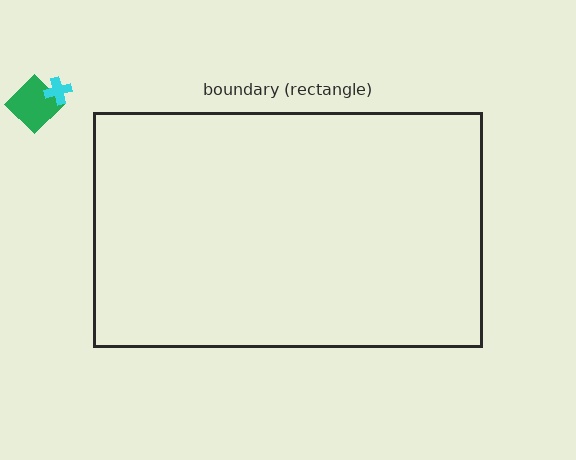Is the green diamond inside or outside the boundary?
Outside.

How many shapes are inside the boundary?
0 inside, 2 outside.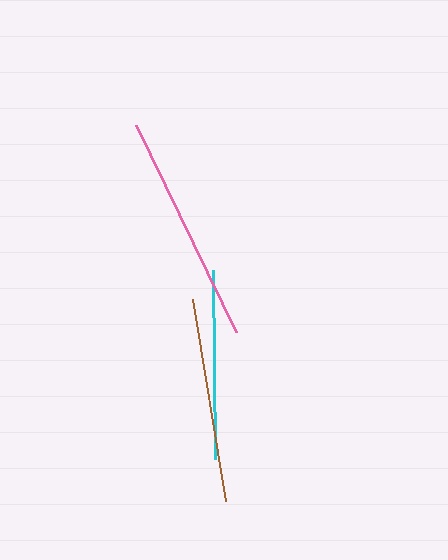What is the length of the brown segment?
The brown segment is approximately 204 pixels long.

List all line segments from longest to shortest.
From longest to shortest: pink, brown, cyan.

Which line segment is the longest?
The pink line is the longest at approximately 230 pixels.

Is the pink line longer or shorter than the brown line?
The pink line is longer than the brown line.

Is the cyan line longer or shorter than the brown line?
The brown line is longer than the cyan line.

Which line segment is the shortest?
The cyan line is the shortest at approximately 188 pixels.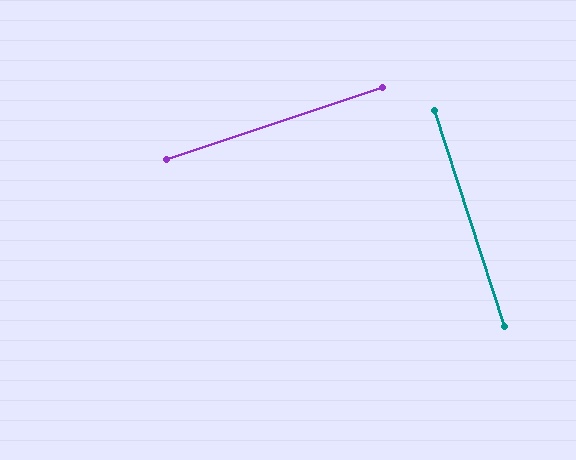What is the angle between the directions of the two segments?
Approximately 89 degrees.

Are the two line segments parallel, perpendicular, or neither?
Perpendicular — they meet at approximately 89°.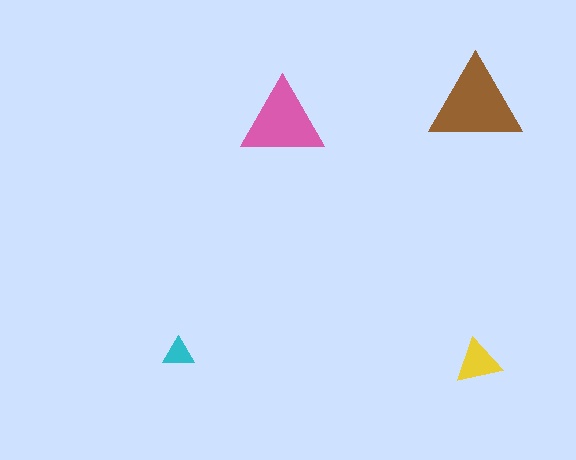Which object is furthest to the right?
The yellow triangle is rightmost.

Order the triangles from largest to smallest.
the brown one, the pink one, the yellow one, the cyan one.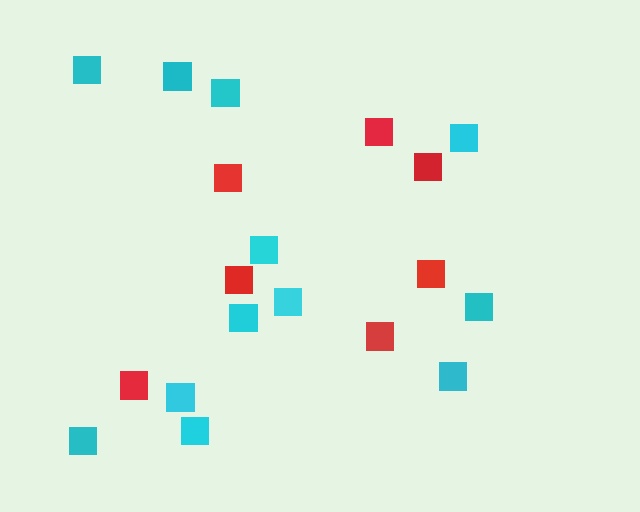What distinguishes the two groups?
There are 2 groups: one group of red squares (7) and one group of cyan squares (12).